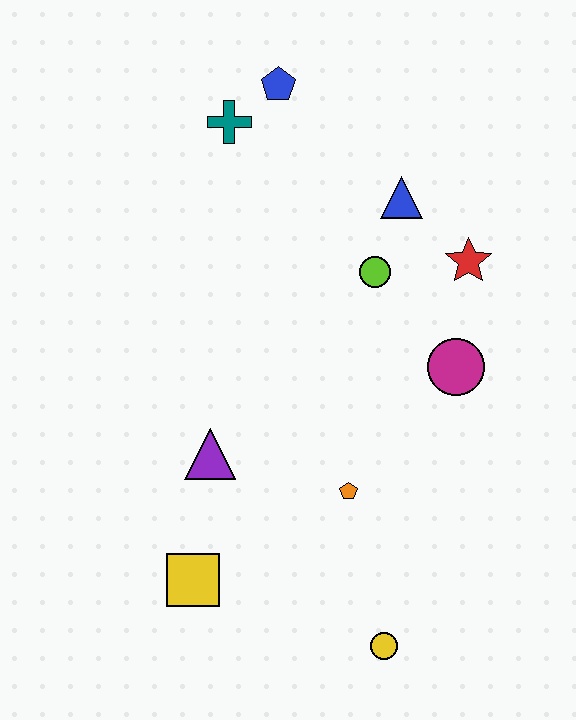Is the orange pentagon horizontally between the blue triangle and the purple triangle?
Yes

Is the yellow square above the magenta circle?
No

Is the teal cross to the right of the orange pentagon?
No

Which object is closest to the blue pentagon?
The teal cross is closest to the blue pentagon.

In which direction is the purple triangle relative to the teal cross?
The purple triangle is below the teal cross.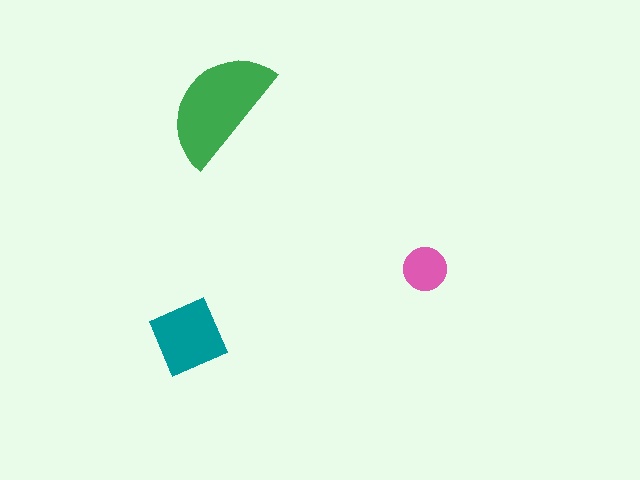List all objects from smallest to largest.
The pink circle, the teal diamond, the green semicircle.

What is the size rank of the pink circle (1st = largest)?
3rd.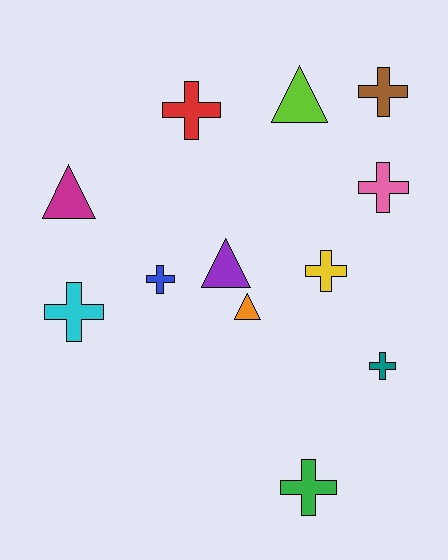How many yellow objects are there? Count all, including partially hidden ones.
There is 1 yellow object.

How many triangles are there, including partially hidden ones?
There are 4 triangles.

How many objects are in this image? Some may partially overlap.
There are 12 objects.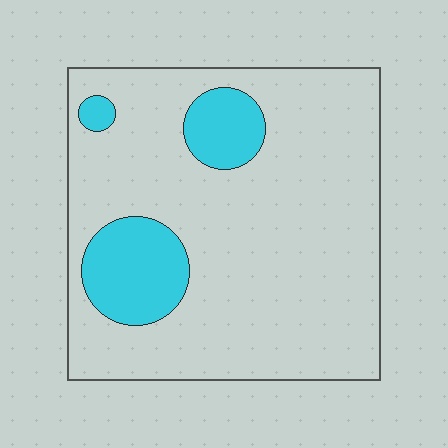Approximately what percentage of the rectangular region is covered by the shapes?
Approximately 15%.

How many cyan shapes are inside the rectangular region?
3.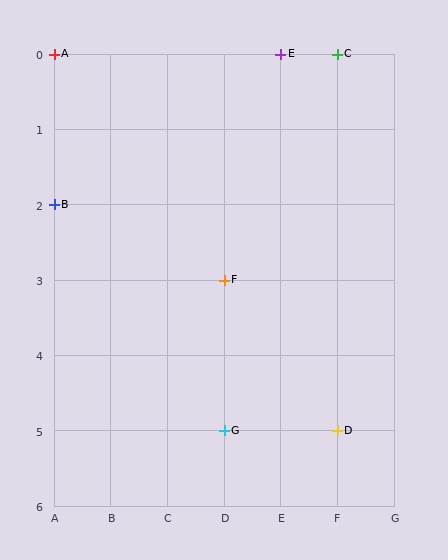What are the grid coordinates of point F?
Point F is at grid coordinates (D, 3).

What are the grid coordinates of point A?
Point A is at grid coordinates (A, 0).